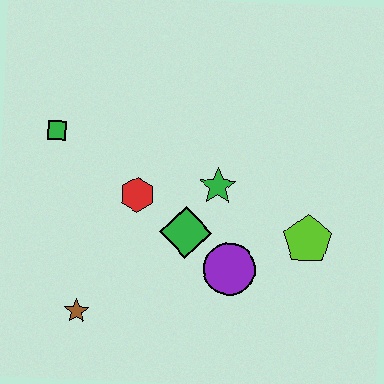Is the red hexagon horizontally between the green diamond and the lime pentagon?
No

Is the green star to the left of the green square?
No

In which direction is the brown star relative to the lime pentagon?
The brown star is to the left of the lime pentagon.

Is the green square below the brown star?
No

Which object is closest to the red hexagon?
The green diamond is closest to the red hexagon.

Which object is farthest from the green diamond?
The green square is farthest from the green diamond.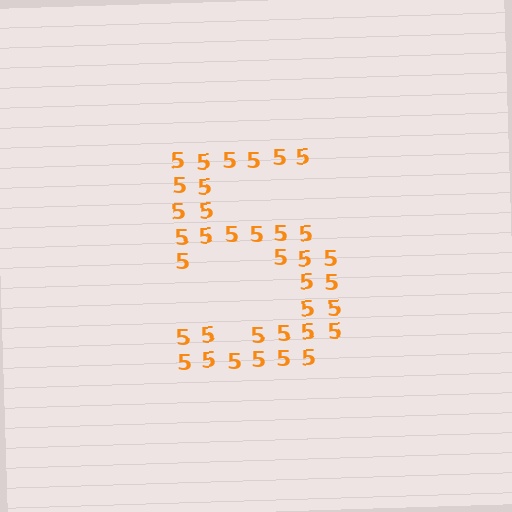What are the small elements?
The small elements are digit 5's.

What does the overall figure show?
The overall figure shows the digit 5.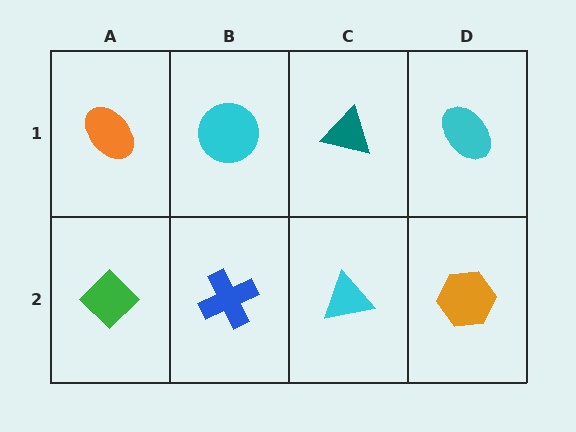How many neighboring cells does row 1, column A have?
2.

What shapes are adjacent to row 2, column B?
A cyan circle (row 1, column B), a green diamond (row 2, column A), a cyan triangle (row 2, column C).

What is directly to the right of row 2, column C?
An orange hexagon.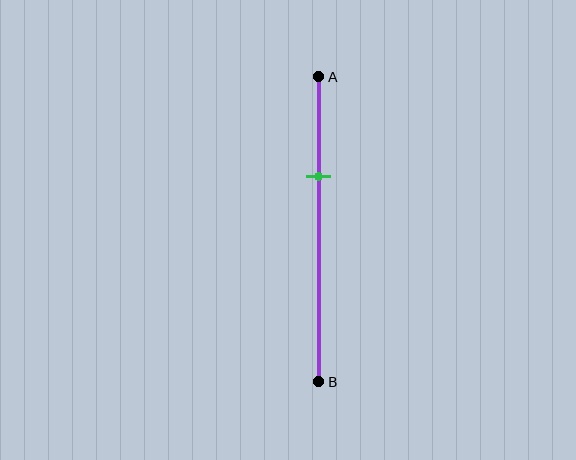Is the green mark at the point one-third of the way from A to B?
Yes, the mark is approximately at the one-third point.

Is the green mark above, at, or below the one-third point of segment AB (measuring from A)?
The green mark is approximately at the one-third point of segment AB.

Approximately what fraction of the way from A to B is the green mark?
The green mark is approximately 35% of the way from A to B.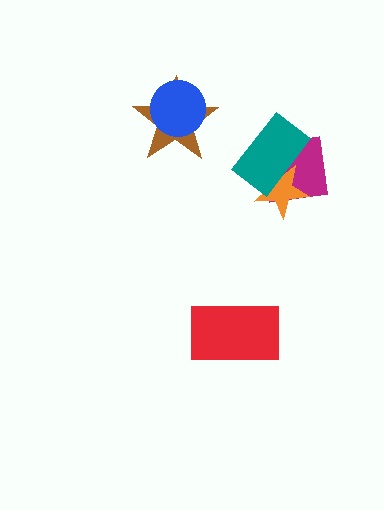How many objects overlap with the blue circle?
1 object overlaps with the blue circle.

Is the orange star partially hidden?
Yes, it is partially covered by another shape.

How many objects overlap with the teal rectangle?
2 objects overlap with the teal rectangle.